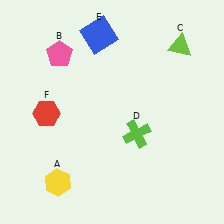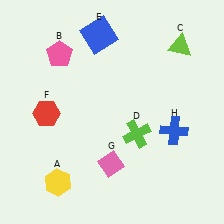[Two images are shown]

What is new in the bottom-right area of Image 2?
A blue cross (H) was added in the bottom-right area of Image 2.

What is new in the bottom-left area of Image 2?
A pink diamond (G) was added in the bottom-left area of Image 2.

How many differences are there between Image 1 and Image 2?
There are 2 differences between the two images.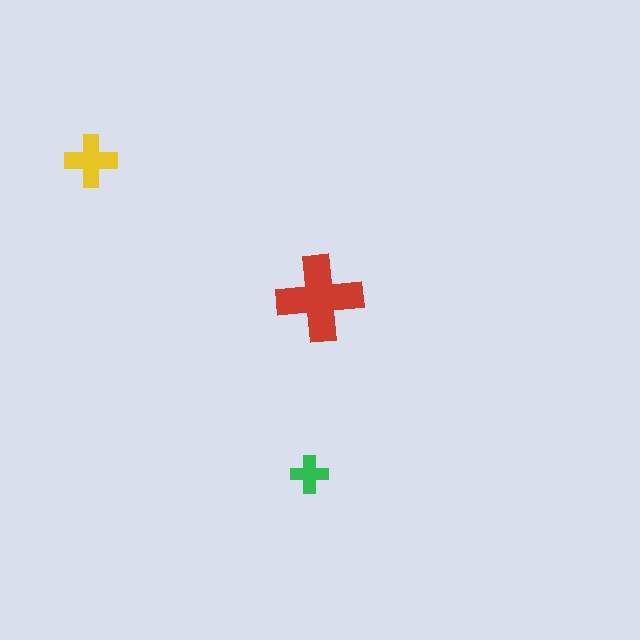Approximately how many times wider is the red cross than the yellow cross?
About 1.5 times wider.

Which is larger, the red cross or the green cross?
The red one.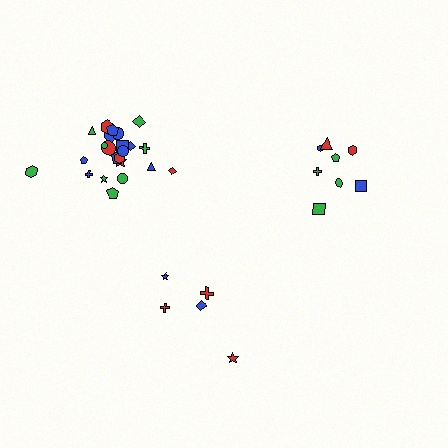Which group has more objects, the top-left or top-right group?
The top-left group.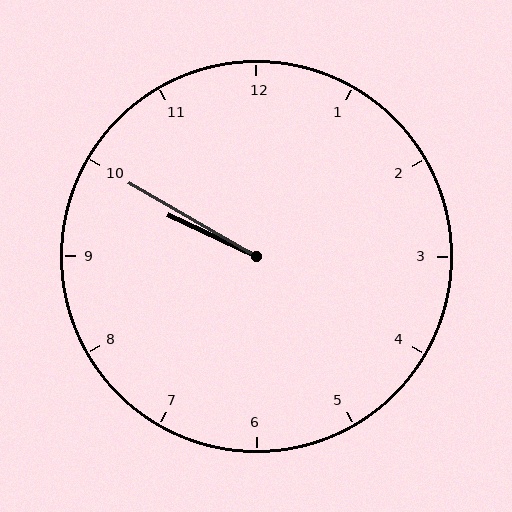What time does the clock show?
9:50.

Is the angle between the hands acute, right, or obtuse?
It is acute.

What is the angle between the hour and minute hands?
Approximately 5 degrees.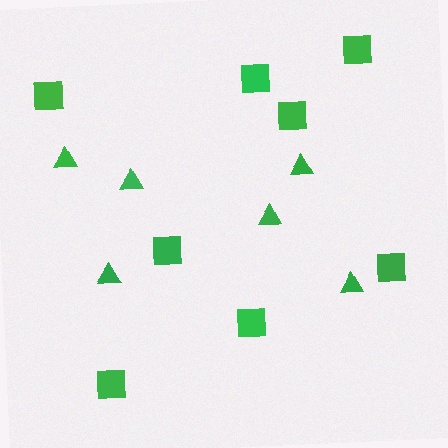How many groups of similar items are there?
There are 2 groups: one group of squares (8) and one group of triangles (6).